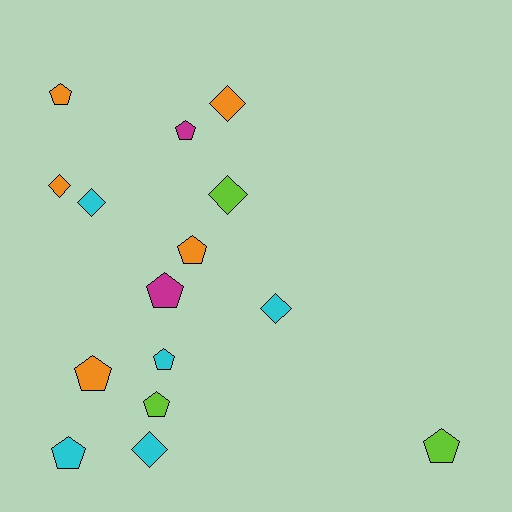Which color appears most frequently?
Cyan, with 5 objects.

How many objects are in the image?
There are 15 objects.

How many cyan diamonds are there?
There are 3 cyan diamonds.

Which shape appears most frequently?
Pentagon, with 9 objects.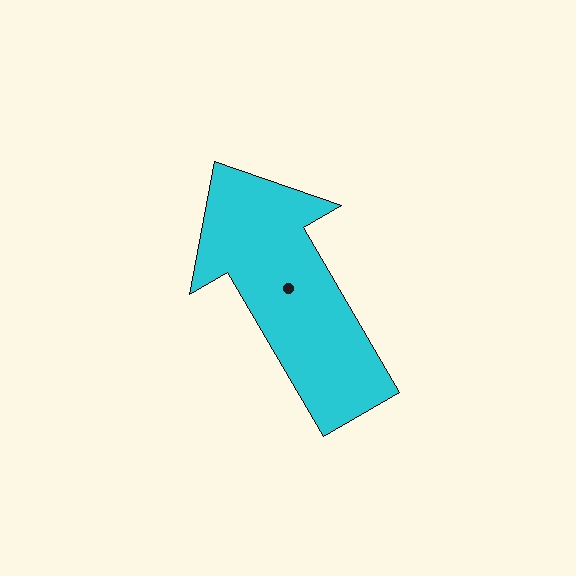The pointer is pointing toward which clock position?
Roughly 11 o'clock.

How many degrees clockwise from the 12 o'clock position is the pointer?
Approximately 330 degrees.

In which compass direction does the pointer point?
Northwest.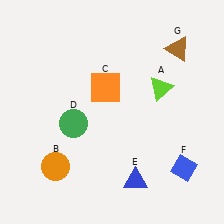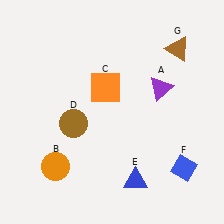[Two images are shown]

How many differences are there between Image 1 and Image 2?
There are 2 differences between the two images.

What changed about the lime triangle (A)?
In Image 1, A is lime. In Image 2, it changed to purple.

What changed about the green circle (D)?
In Image 1, D is green. In Image 2, it changed to brown.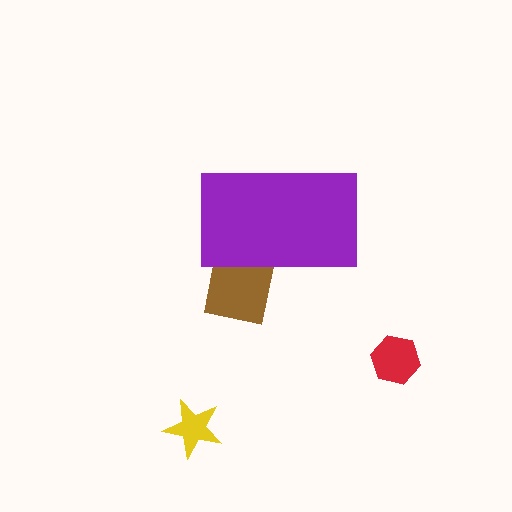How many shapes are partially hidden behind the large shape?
1 shape is partially hidden.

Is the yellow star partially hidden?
No, the yellow star is fully visible.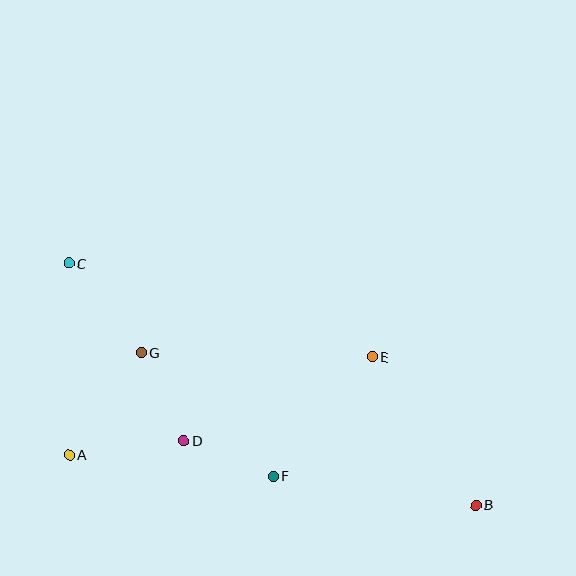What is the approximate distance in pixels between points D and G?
The distance between D and G is approximately 98 pixels.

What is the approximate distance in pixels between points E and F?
The distance between E and F is approximately 155 pixels.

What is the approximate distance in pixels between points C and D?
The distance between C and D is approximately 211 pixels.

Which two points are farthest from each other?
Points B and C are farthest from each other.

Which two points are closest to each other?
Points D and F are closest to each other.